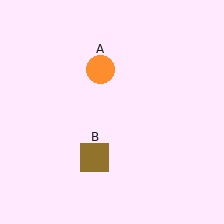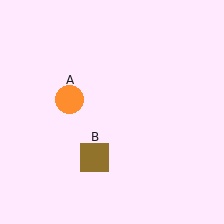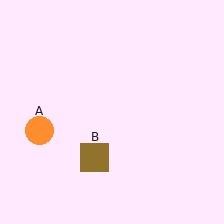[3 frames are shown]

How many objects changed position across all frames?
1 object changed position: orange circle (object A).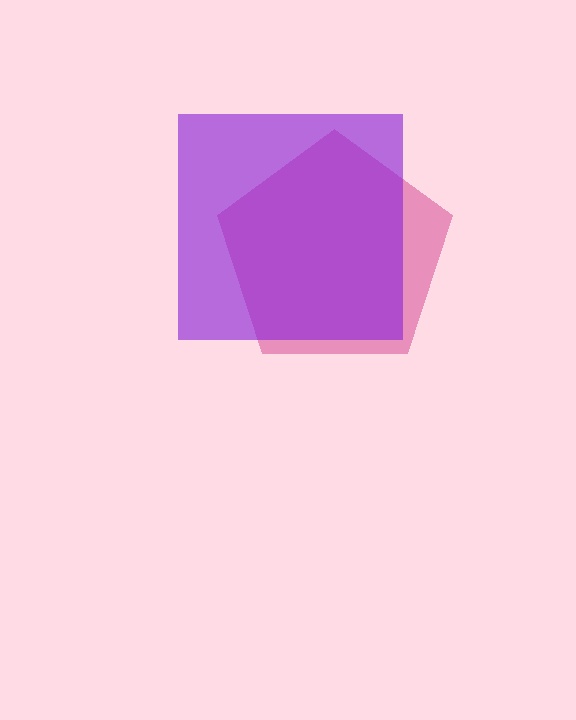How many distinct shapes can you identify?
There are 2 distinct shapes: a pink pentagon, a purple square.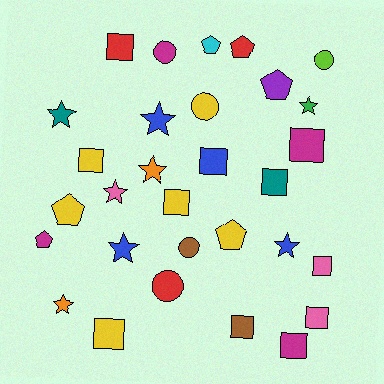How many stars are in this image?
There are 8 stars.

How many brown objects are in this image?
There are 2 brown objects.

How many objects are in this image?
There are 30 objects.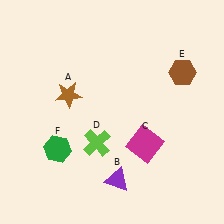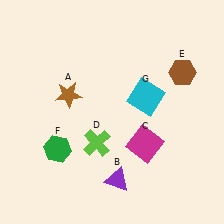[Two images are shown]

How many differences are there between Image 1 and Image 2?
There is 1 difference between the two images.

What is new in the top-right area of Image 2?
A cyan square (G) was added in the top-right area of Image 2.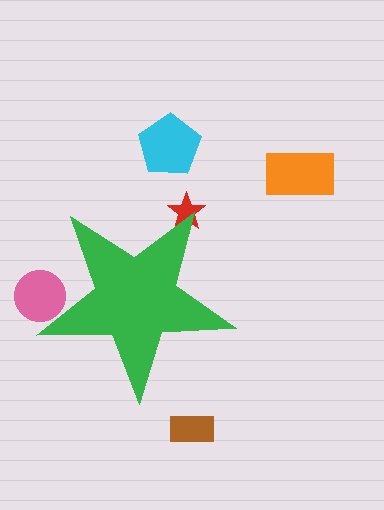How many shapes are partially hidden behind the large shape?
2 shapes are partially hidden.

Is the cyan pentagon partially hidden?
No, the cyan pentagon is fully visible.